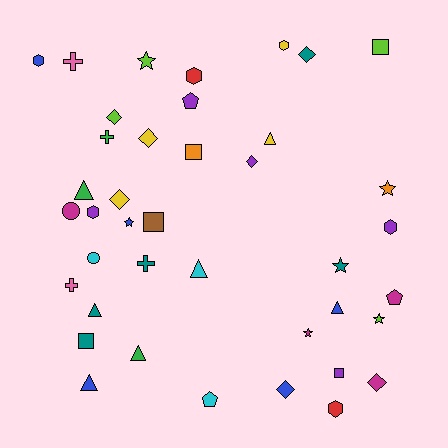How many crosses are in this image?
There are 4 crosses.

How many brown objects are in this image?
There is 1 brown object.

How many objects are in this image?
There are 40 objects.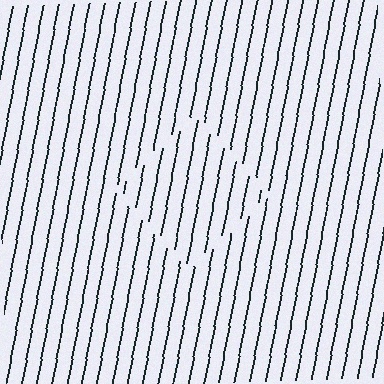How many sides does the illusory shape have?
4 sides — the line-ends trace a square.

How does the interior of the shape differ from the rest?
The interior of the shape contains the same grating, shifted by half a period — the contour is defined by the phase discontinuity where line-ends from the inner and outer gratings abut.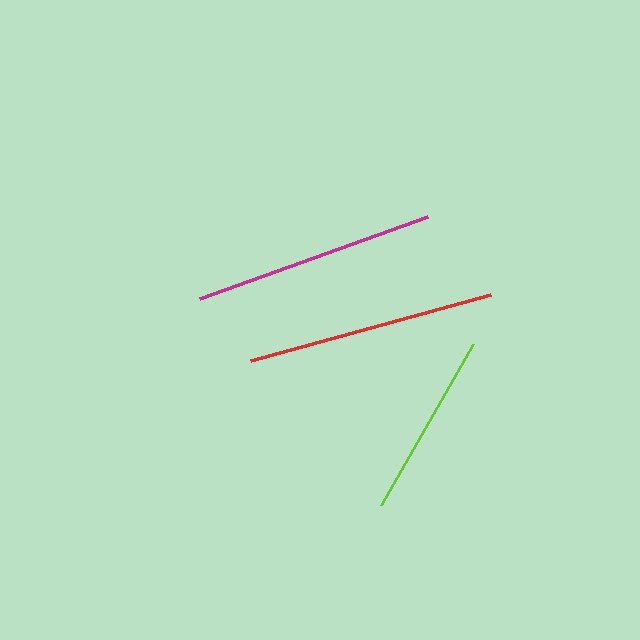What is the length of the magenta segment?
The magenta segment is approximately 242 pixels long.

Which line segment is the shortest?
The lime line is the shortest at approximately 186 pixels.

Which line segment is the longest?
The red line is the longest at approximately 249 pixels.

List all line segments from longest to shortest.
From longest to shortest: red, magenta, lime.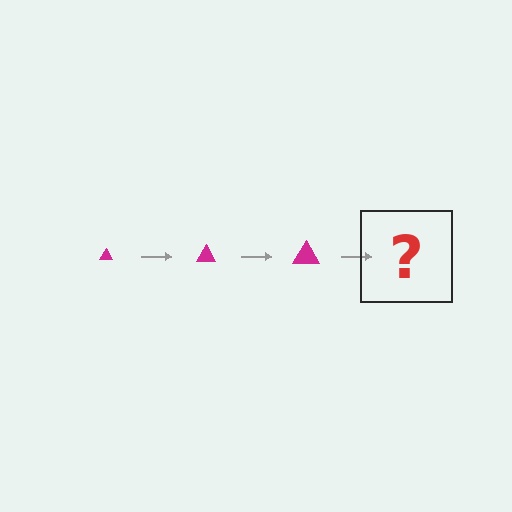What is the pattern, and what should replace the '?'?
The pattern is that the triangle gets progressively larger each step. The '?' should be a magenta triangle, larger than the previous one.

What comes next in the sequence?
The next element should be a magenta triangle, larger than the previous one.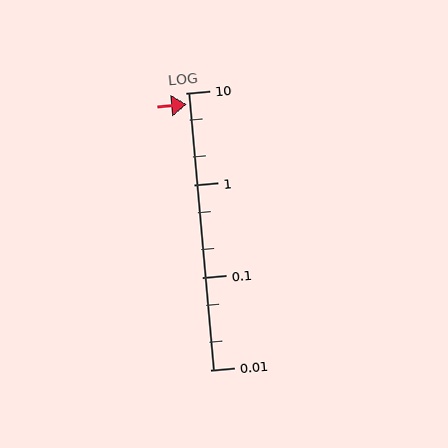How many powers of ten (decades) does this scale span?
The scale spans 3 decades, from 0.01 to 10.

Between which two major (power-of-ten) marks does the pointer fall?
The pointer is between 1 and 10.